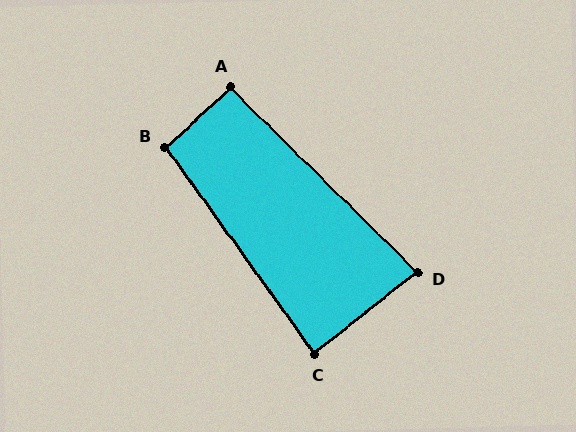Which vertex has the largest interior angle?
B, at approximately 97 degrees.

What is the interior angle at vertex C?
Approximately 87 degrees (approximately right).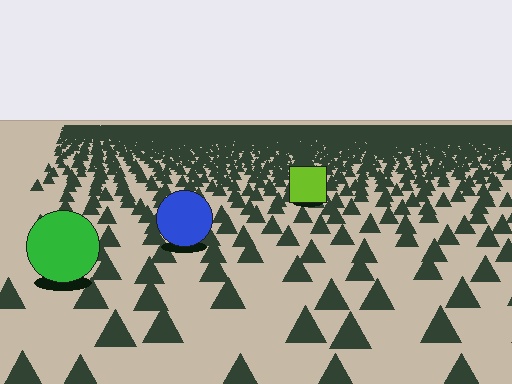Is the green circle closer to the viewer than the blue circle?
Yes. The green circle is closer — you can tell from the texture gradient: the ground texture is coarser near it.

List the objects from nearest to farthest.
From nearest to farthest: the green circle, the blue circle, the lime square.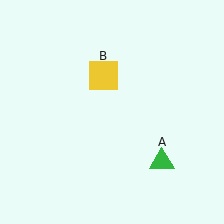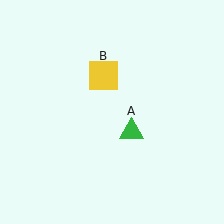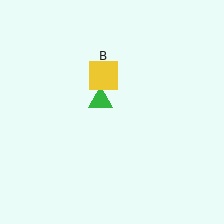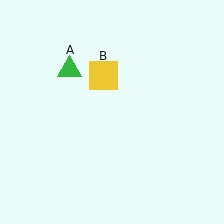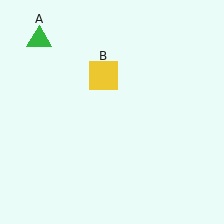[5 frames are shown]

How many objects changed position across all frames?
1 object changed position: green triangle (object A).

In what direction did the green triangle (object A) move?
The green triangle (object A) moved up and to the left.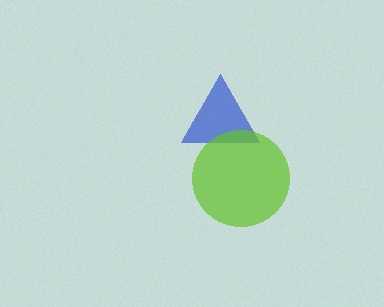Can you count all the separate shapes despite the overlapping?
Yes, there are 2 separate shapes.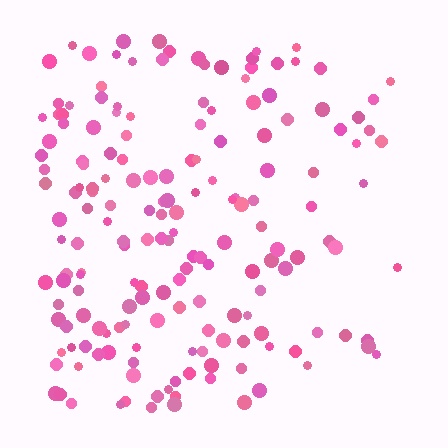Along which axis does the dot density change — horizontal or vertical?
Horizontal.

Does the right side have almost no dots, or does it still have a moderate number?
Still a moderate number, just noticeably fewer than the left.